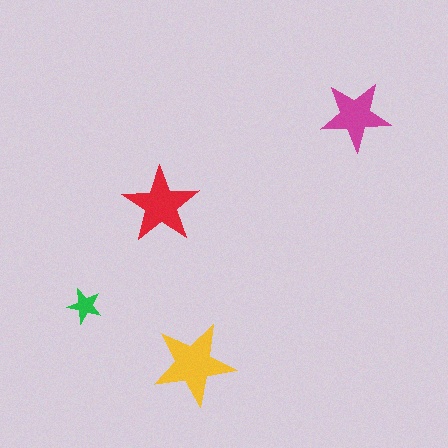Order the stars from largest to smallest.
the yellow one, the red one, the magenta one, the green one.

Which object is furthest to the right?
The magenta star is rightmost.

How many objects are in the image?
There are 4 objects in the image.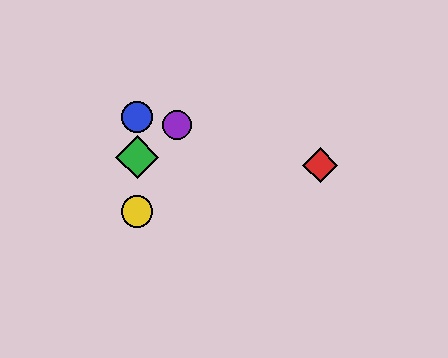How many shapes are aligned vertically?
3 shapes (the blue circle, the green diamond, the yellow circle) are aligned vertically.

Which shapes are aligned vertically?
The blue circle, the green diamond, the yellow circle are aligned vertically.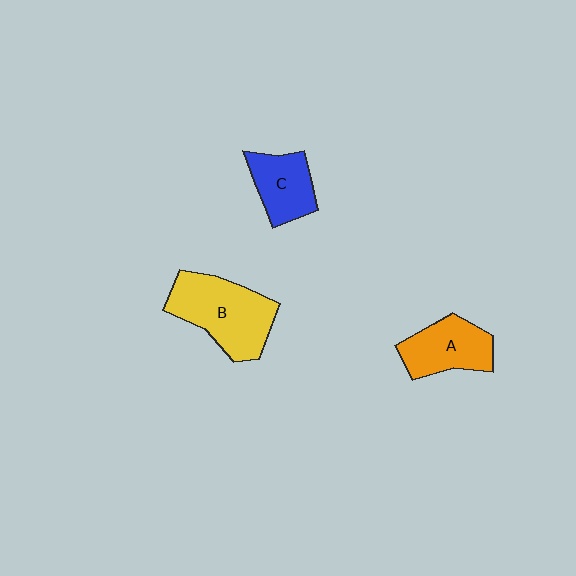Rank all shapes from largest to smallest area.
From largest to smallest: B (yellow), A (orange), C (blue).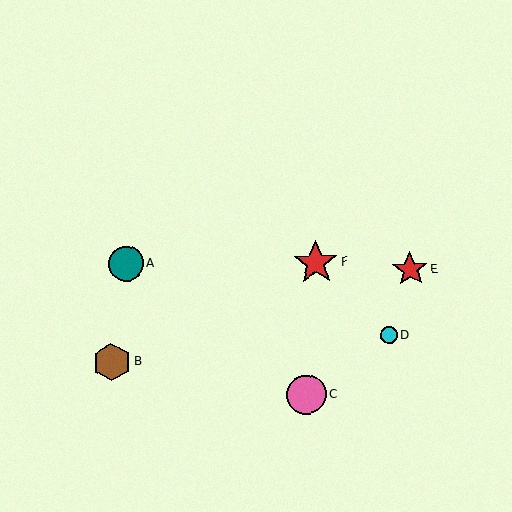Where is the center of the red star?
The center of the red star is at (316, 263).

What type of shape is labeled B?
Shape B is a brown hexagon.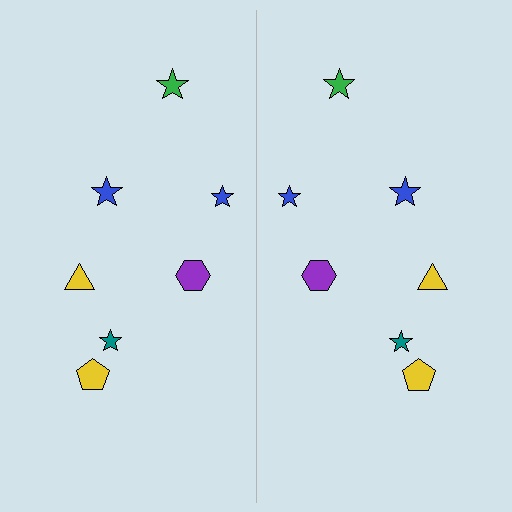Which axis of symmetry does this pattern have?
The pattern has a vertical axis of symmetry running through the center of the image.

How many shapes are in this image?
There are 14 shapes in this image.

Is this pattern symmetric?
Yes, this pattern has bilateral (reflection) symmetry.